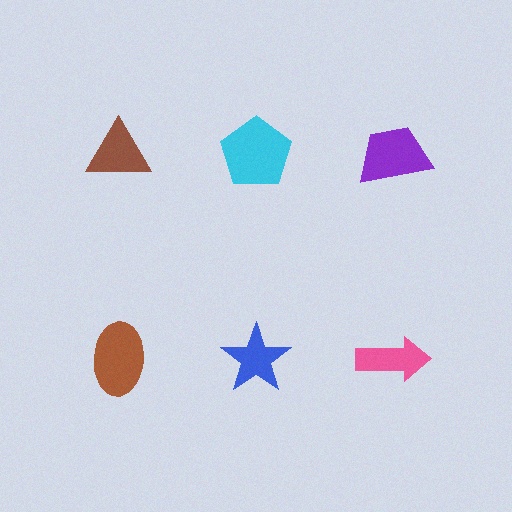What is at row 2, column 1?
A brown ellipse.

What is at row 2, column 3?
A pink arrow.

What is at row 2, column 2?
A blue star.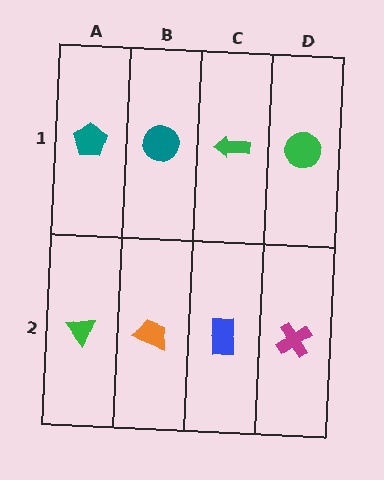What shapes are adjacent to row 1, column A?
A green triangle (row 2, column A), a teal circle (row 1, column B).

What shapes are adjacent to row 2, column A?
A teal pentagon (row 1, column A), an orange trapezoid (row 2, column B).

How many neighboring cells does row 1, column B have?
3.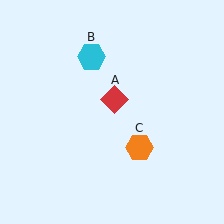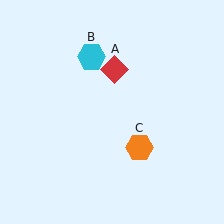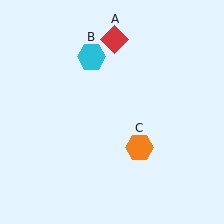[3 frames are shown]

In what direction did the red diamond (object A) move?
The red diamond (object A) moved up.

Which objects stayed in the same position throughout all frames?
Cyan hexagon (object B) and orange hexagon (object C) remained stationary.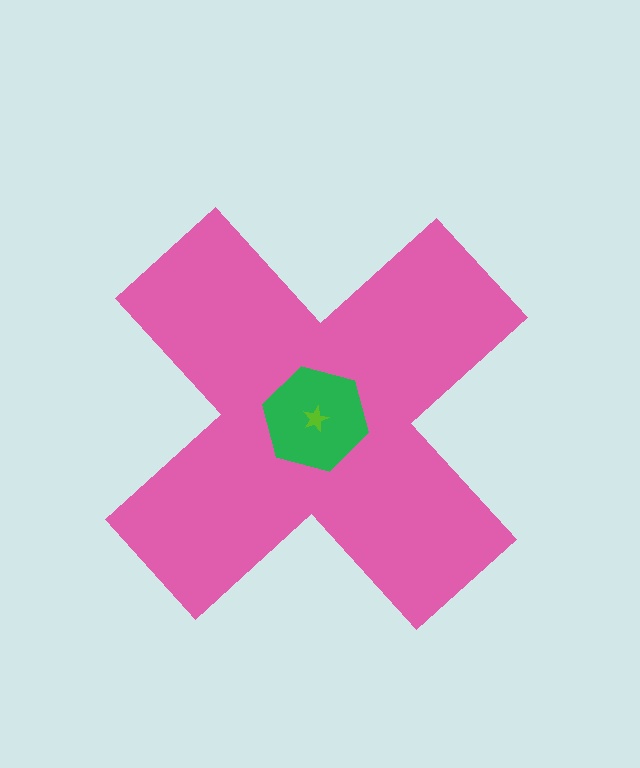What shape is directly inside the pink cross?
The green hexagon.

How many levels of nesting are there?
3.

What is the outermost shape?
The pink cross.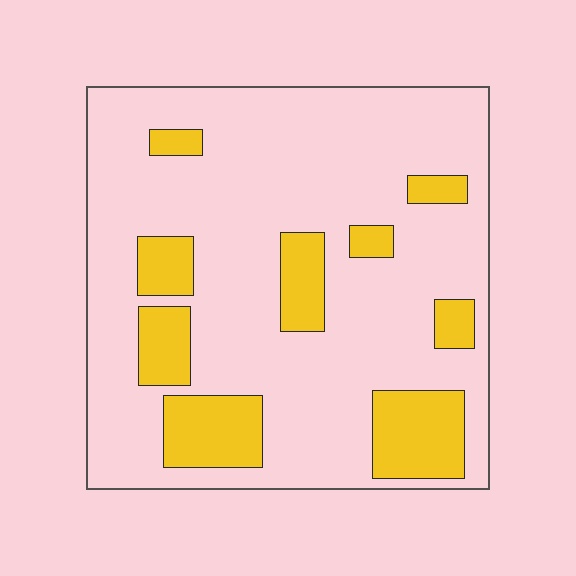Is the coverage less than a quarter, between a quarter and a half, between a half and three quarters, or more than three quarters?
Less than a quarter.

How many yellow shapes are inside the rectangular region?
9.